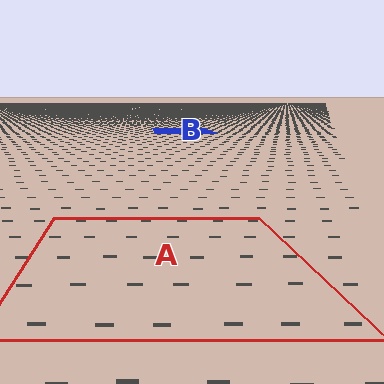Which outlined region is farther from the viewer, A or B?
Region B is farther from the viewer — the texture elements inside it appear smaller and more densely packed.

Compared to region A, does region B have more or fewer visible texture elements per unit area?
Region B has more texture elements per unit area — they are packed more densely because it is farther away.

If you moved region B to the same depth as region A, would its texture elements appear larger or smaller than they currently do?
They would appear larger. At a closer depth, the same texture elements are projected at a bigger on-screen size.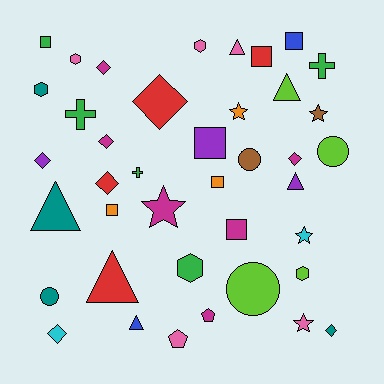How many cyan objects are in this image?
There are 2 cyan objects.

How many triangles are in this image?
There are 6 triangles.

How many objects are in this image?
There are 40 objects.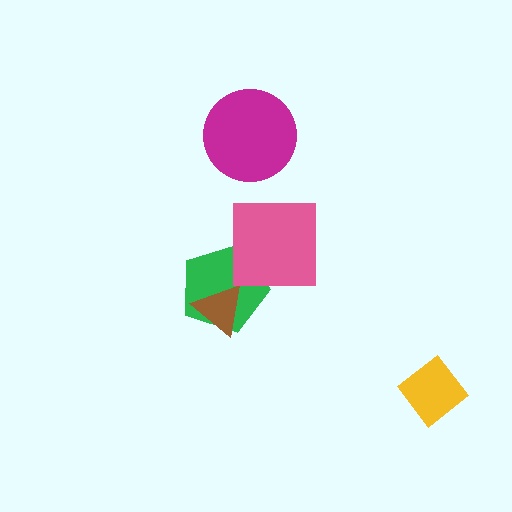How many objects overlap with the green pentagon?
2 objects overlap with the green pentagon.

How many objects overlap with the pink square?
1 object overlaps with the pink square.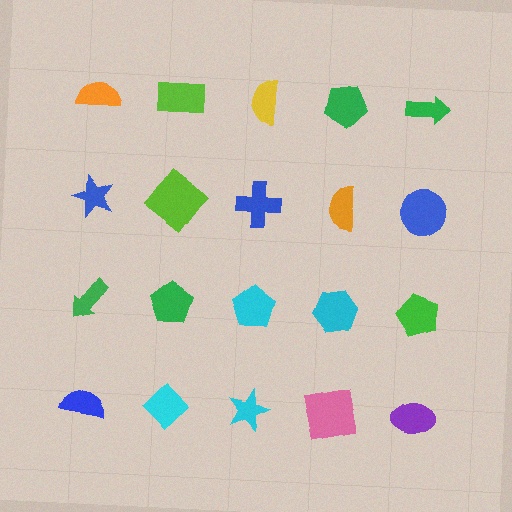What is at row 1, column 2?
A lime rectangle.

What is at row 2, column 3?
A blue cross.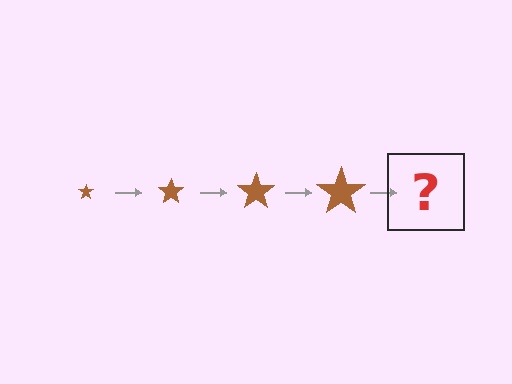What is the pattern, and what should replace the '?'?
The pattern is that the star gets progressively larger each step. The '?' should be a brown star, larger than the previous one.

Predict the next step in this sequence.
The next step is a brown star, larger than the previous one.